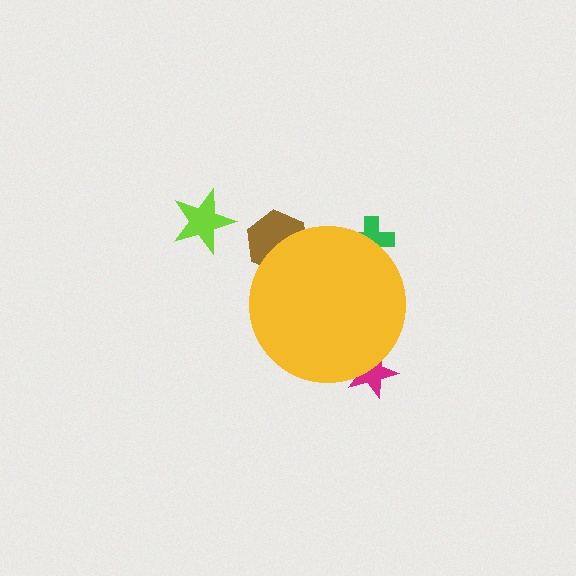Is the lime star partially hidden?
No, the lime star is fully visible.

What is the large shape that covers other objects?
A yellow circle.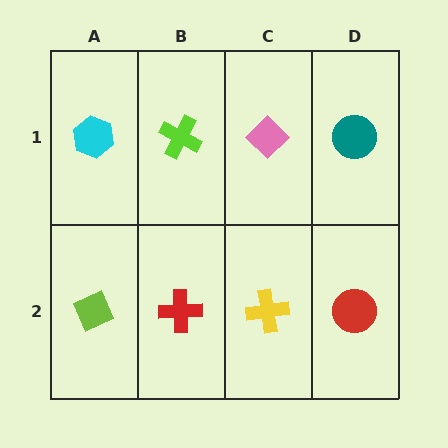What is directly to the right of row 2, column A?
A red cross.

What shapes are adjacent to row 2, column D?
A teal circle (row 1, column D), a yellow cross (row 2, column C).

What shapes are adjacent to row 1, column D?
A red circle (row 2, column D), a pink diamond (row 1, column C).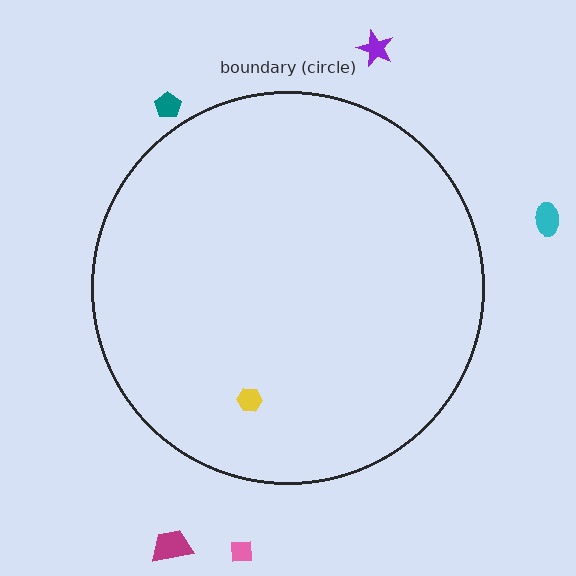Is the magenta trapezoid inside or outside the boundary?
Outside.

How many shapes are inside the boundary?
1 inside, 5 outside.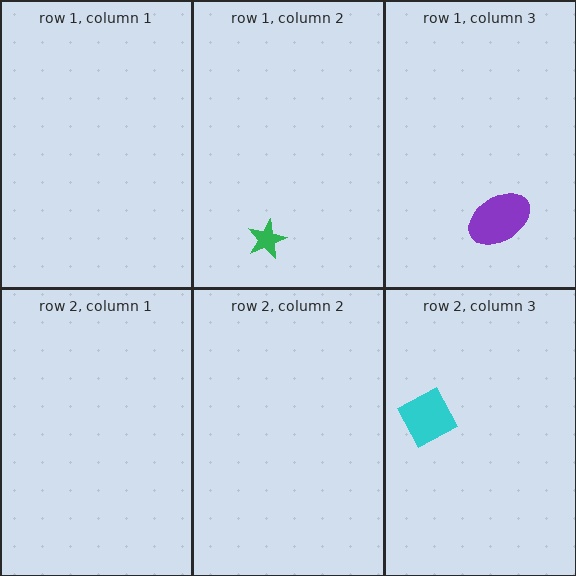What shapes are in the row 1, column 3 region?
The purple ellipse.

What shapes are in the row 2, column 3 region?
The cyan diamond.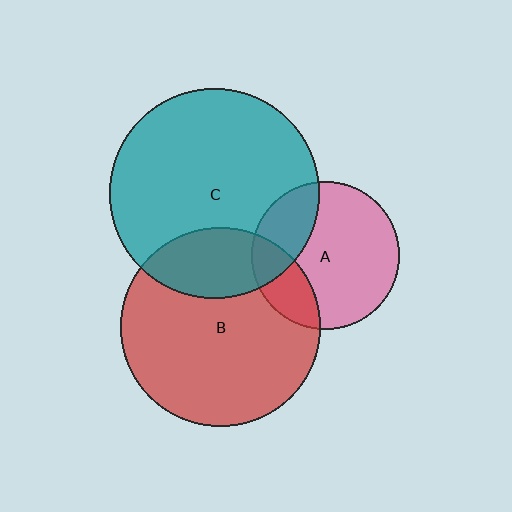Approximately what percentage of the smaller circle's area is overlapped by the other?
Approximately 25%.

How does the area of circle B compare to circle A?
Approximately 1.8 times.